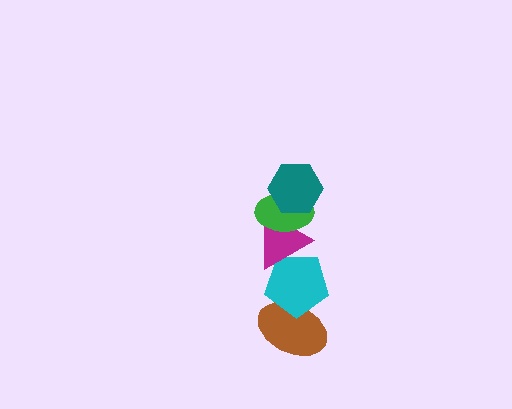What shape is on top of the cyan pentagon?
The magenta triangle is on top of the cyan pentagon.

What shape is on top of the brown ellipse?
The cyan pentagon is on top of the brown ellipse.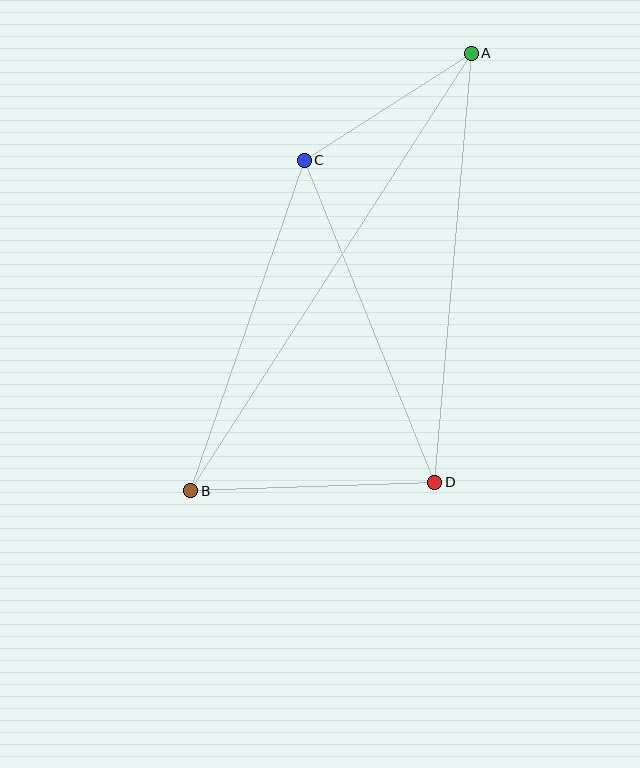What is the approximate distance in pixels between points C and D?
The distance between C and D is approximately 347 pixels.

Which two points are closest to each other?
Points A and C are closest to each other.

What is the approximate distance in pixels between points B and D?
The distance between B and D is approximately 244 pixels.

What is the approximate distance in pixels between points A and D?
The distance between A and D is approximately 430 pixels.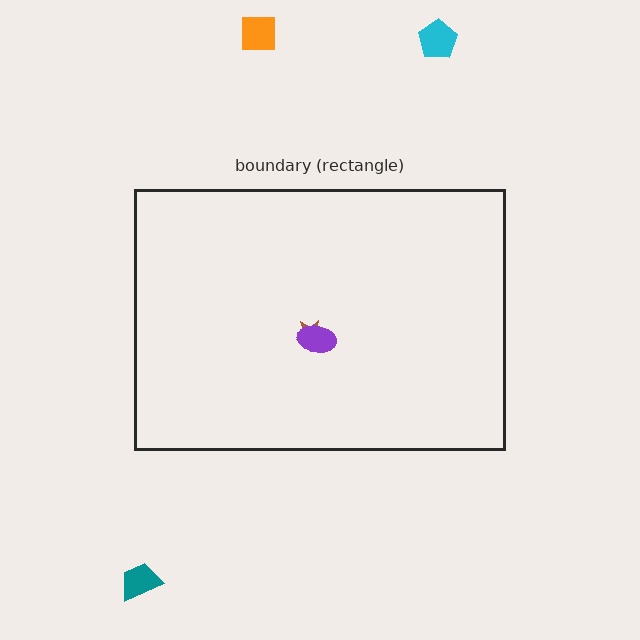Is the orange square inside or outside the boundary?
Outside.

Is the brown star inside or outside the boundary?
Inside.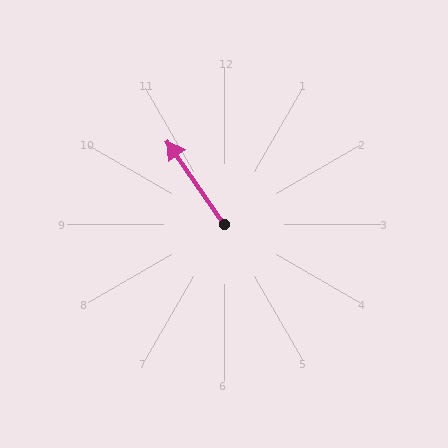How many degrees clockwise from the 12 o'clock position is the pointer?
Approximately 326 degrees.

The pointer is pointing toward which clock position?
Roughly 11 o'clock.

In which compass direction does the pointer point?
Northwest.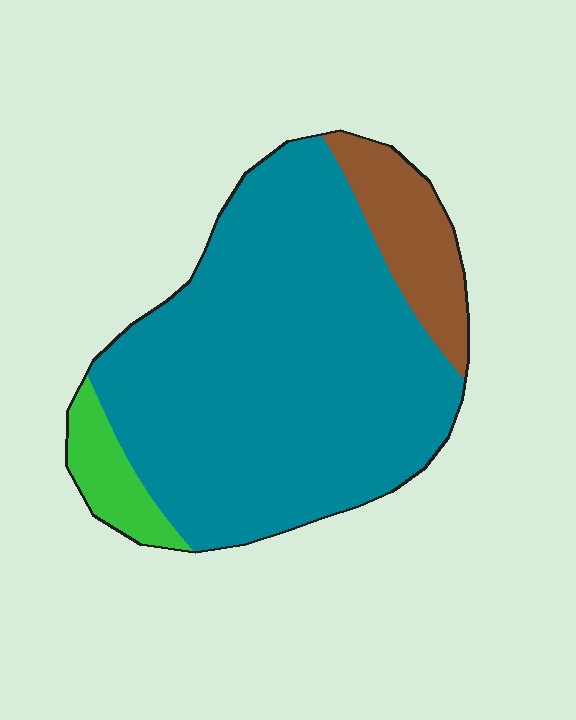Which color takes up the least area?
Green, at roughly 5%.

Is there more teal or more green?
Teal.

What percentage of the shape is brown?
Brown covers about 15% of the shape.